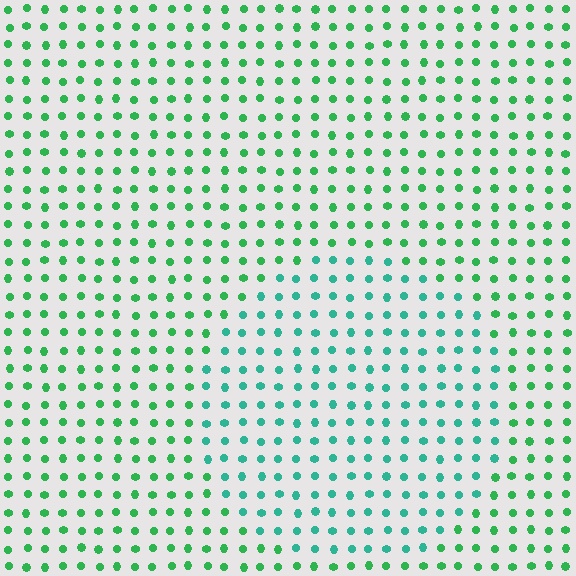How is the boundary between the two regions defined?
The boundary is defined purely by a slight shift in hue (about 31 degrees). Spacing, size, and orientation are identical on both sides.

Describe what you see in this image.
The image is filled with small green elements in a uniform arrangement. A circle-shaped region is visible where the elements are tinted to a slightly different hue, forming a subtle color boundary.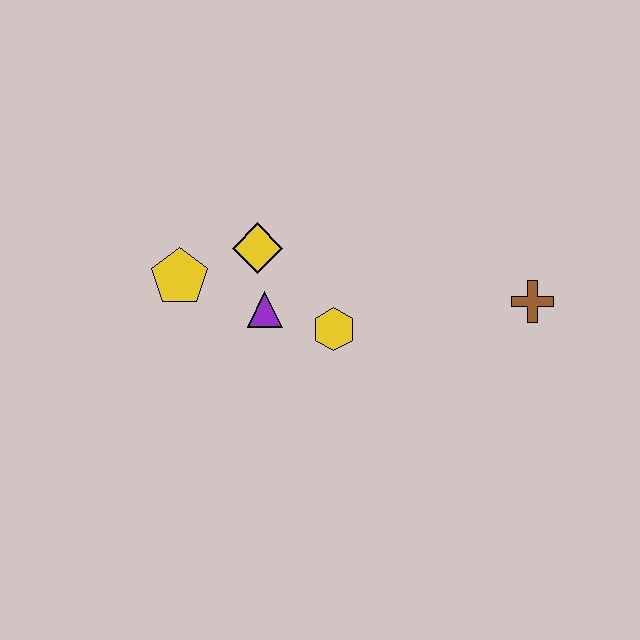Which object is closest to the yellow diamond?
The purple triangle is closest to the yellow diamond.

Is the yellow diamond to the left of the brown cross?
Yes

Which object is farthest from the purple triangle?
The brown cross is farthest from the purple triangle.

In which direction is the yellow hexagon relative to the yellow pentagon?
The yellow hexagon is to the right of the yellow pentagon.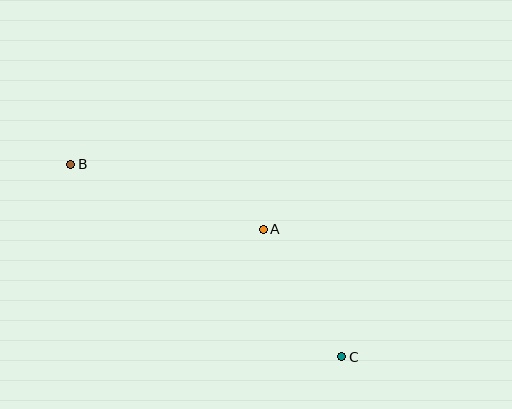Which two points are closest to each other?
Points A and C are closest to each other.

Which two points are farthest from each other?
Points B and C are farthest from each other.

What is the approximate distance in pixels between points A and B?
The distance between A and B is approximately 203 pixels.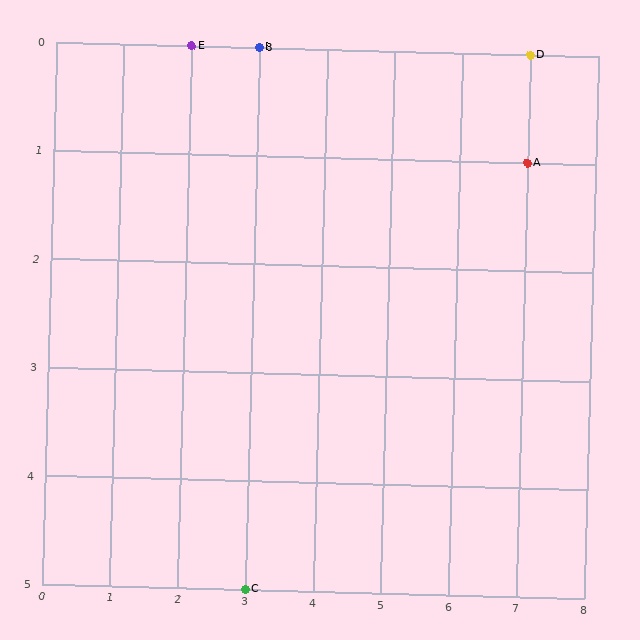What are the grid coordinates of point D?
Point D is at grid coordinates (7, 0).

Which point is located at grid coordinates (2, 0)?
Point E is at (2, 0).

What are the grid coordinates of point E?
Point E is at grid coordinates (2, 0).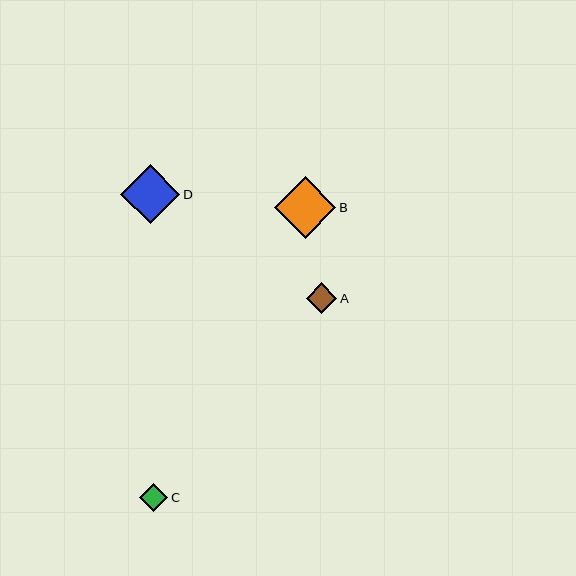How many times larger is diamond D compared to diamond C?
Diamond D is approximately 2.1 times the size of diamond C.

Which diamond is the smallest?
Diamond C is the smallest with a size of approximately 28 pixels.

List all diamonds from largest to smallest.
From largest to smallest: B, D, A, C.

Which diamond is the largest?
Diamond B is the largest with a size of approximately 62 pixels.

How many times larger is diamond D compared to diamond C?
Diamond D is approximately 2.1 times the size of diamond C.